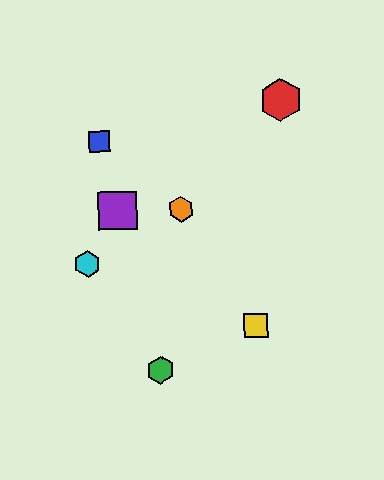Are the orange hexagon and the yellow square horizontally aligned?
No, the orange hexagon is at y≈210 and the yellow square is at y≈326.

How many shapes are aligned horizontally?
2 shapes (the purple square, the orange hexagon) are aligned horizontally.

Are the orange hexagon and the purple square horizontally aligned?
Yes, both are at y≈210.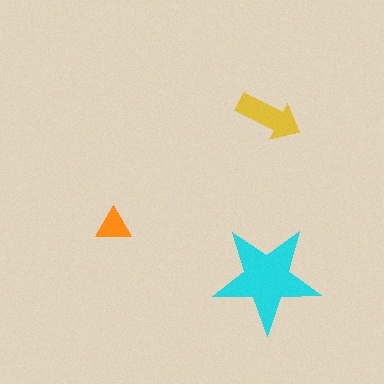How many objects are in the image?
There are 3 objects in the image.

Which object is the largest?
The cyan star.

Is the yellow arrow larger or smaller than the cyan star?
Smaller.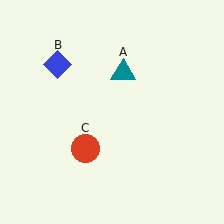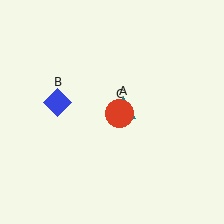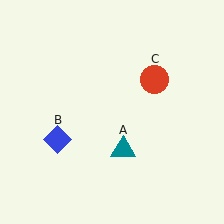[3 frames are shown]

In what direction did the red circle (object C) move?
The red circle (object C) moved up and to the right.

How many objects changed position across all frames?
3 objects changed position: teal triangle (object A), blue diamond (object B), red circle (object C).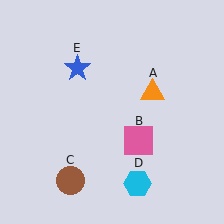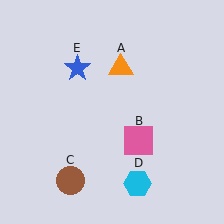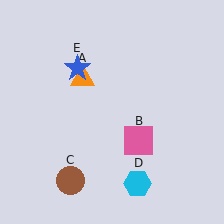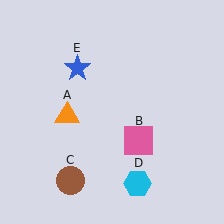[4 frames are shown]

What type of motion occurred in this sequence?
The orange triangle (object A) rotated counterclockwise around the center of the scene.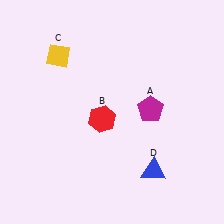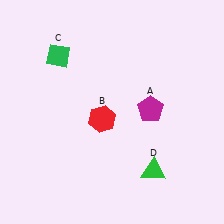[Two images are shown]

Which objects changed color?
C changed from yellow to green. D changed from blue to green.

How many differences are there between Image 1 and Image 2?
There are 2 differences between the two images.